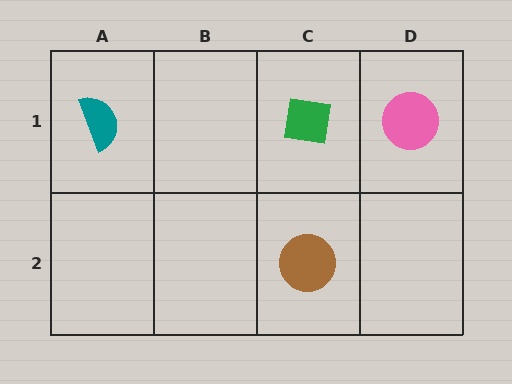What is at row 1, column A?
A teal semicircle.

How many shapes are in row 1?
3 shapes.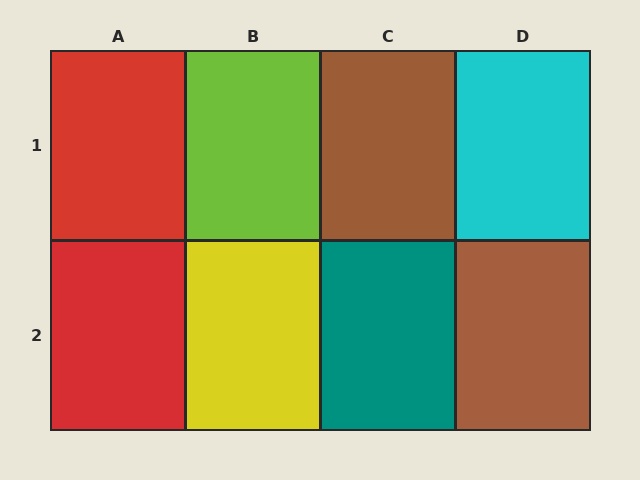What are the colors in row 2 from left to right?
Red, yellow, teal, brown.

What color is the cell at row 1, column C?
Brown.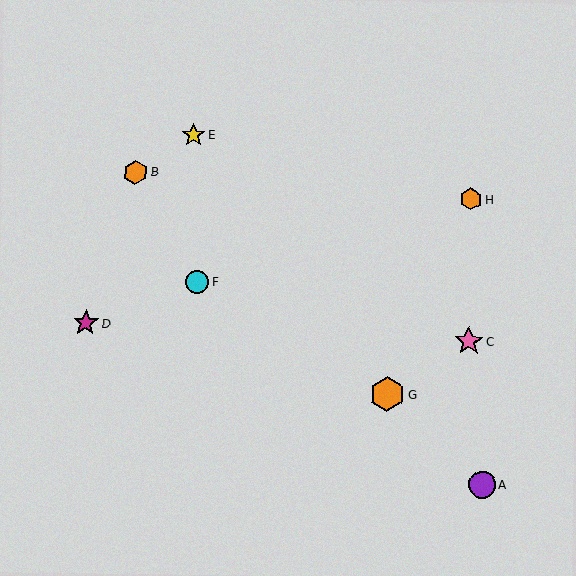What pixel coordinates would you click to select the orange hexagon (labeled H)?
Click at (471, 199) to select the orange hexagon H.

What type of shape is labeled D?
Shape D is a magenta star.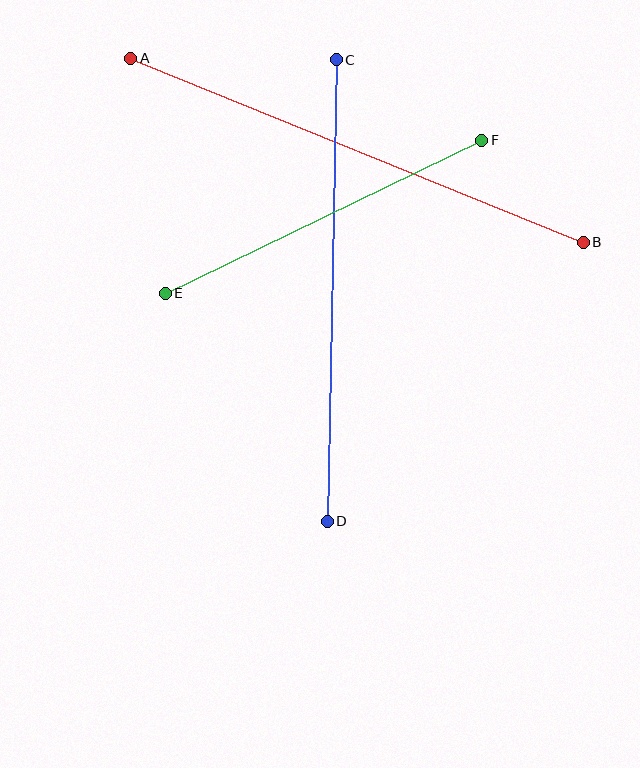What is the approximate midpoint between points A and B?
The midpoint is at approximately (357, 150) pixels.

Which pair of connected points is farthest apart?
Points A and B are farthest apart.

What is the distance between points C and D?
The distance is approximately 462 pixels.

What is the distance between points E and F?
The distance is approximately 351 pixels.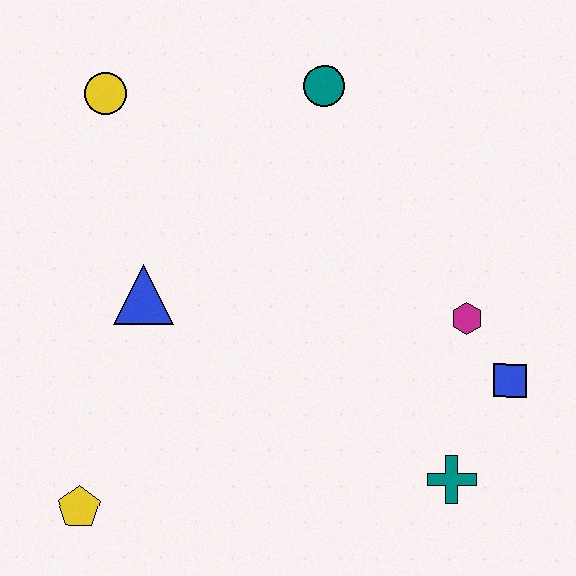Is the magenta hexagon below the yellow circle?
Yes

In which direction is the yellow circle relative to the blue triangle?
The yellow circle is above the blue triangle.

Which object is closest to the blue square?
The magenta hexagon is closest to the blue square.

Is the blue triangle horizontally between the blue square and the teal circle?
No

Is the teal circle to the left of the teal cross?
Yes